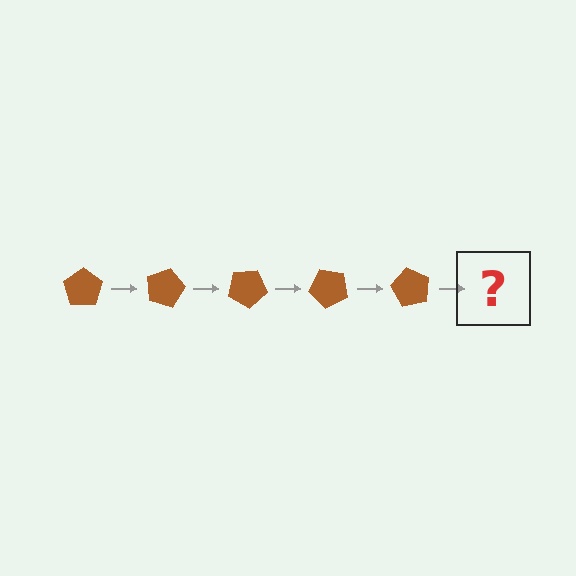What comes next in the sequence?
The next element should be a brown pentagon rotated 75 degrees.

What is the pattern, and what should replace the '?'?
The pattern is that the pentagon rotates 15 degrees each step. The '?' should be a brown pentagon rotated 75 degrees.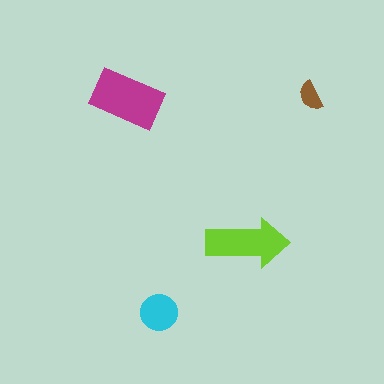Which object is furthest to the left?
The magenta rectangle is leftmost.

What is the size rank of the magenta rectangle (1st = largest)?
1st.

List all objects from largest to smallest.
The magenta rectangle, the lime arrow, the cyan circle, the brown semicircle.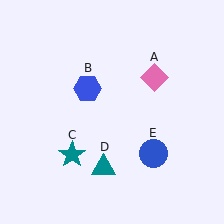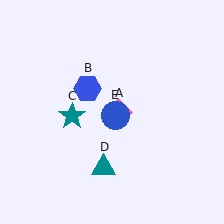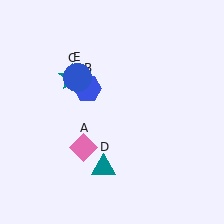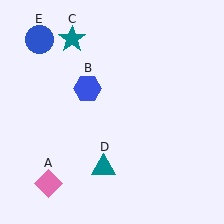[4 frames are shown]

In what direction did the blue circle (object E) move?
The blue circle (object E) moved up and to the left.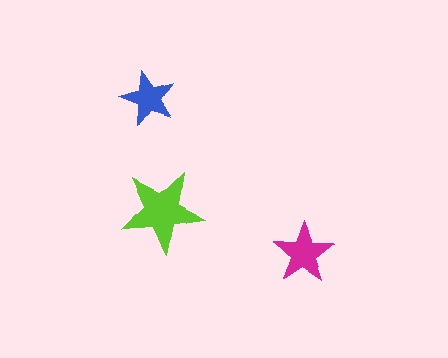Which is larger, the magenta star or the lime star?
The lime one.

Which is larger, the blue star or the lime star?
The lime one.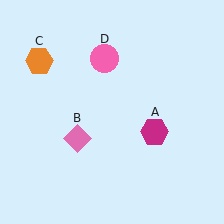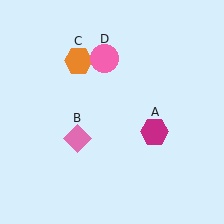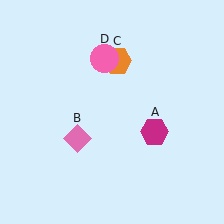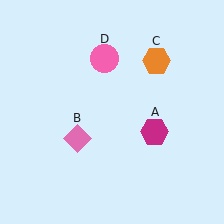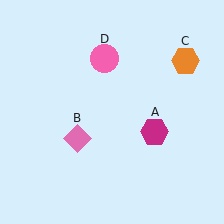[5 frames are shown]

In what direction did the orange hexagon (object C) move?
The orange hexagon (object C) moved right.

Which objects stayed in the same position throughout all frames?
Magenta hexagon (object A) and pink diamond (object B) and pink circle (object D) remained stationary.